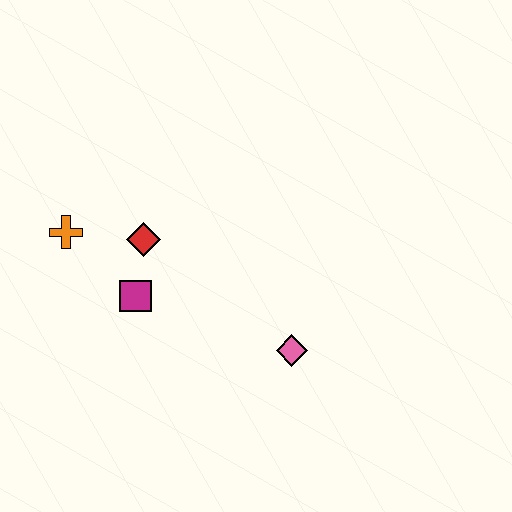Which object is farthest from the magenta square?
The pink diamond is farthest from the magenta square.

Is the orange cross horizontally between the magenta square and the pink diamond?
No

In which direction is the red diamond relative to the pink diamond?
The red diamond is to the left of the pink diamond.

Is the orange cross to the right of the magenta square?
No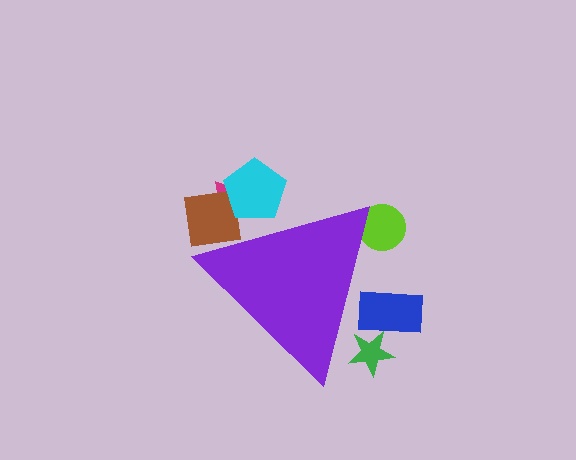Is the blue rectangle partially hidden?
Yes, the blue rectangle is partially hidden behind the purple triangle.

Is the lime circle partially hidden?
Yes, the lime circle is partially hidden behind the purple triangle.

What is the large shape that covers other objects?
A purple triangle.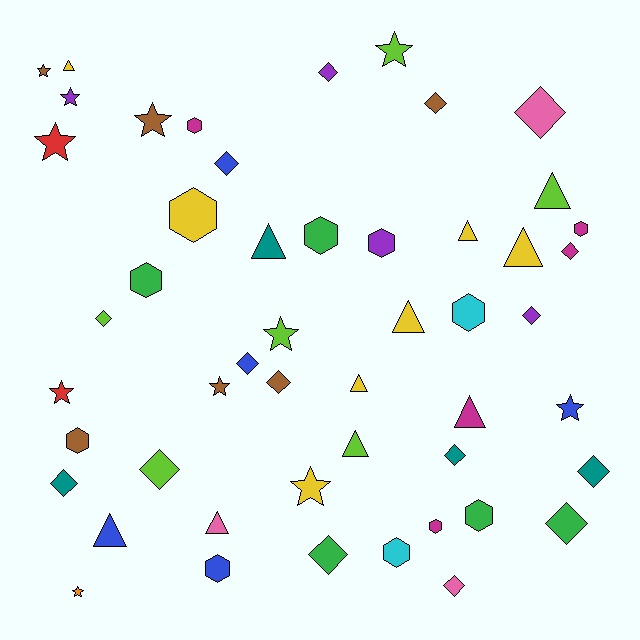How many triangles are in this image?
There are 11 triangles.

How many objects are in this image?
There are 50 objects.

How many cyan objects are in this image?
There are 2 cyan objects.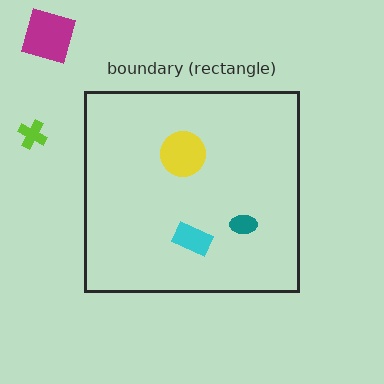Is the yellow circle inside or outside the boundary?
Inside.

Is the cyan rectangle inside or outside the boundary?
Inside.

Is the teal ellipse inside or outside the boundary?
Inside.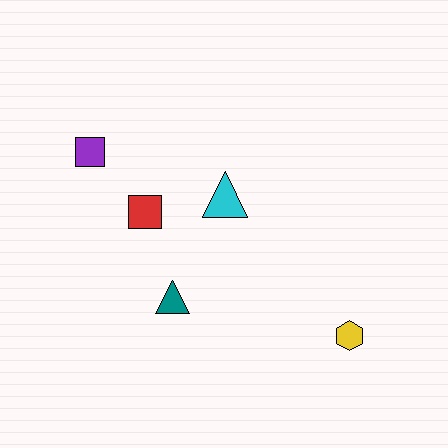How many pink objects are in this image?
There are no pink objects.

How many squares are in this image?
There are 2 squares.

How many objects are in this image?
There are 5 objects.